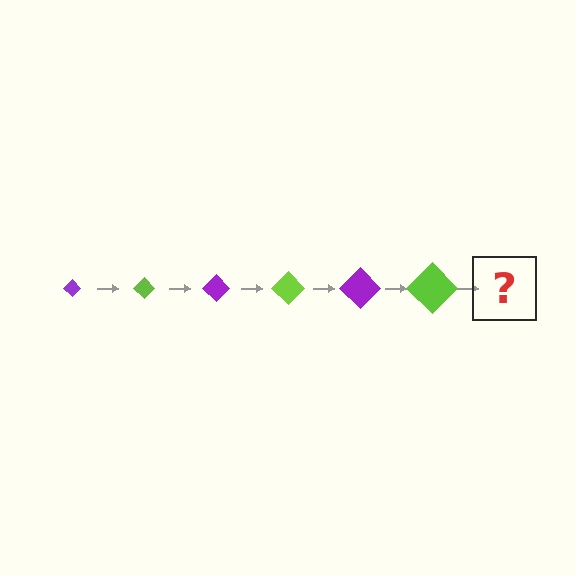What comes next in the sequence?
The next element should be a purple diamond, larger than the previous one.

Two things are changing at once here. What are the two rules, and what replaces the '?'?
The two rules are that the diamond grows larger each step and the color cycles through purple and lime. The '?' should be a purple diamond, larger than the previous one.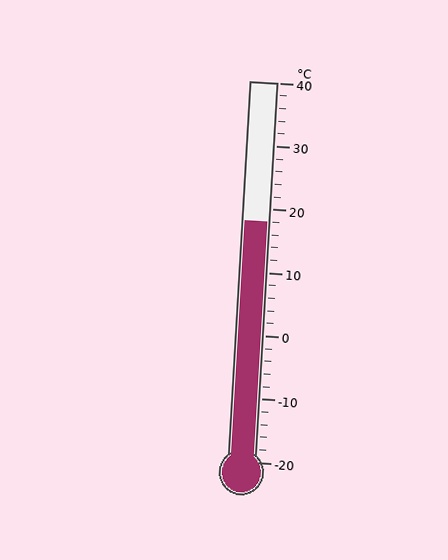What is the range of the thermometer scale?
The thermometer scale ranges from -20°C to 40°C.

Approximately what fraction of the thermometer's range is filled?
The thermometer is filled to approximately 65% of its range.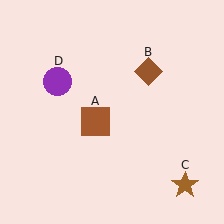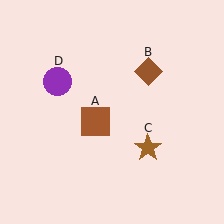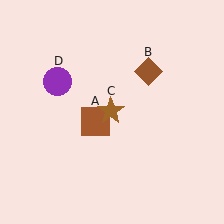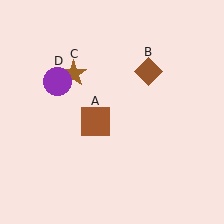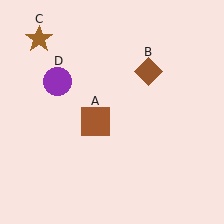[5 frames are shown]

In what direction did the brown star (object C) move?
The brown star (object C) moved up and to the left.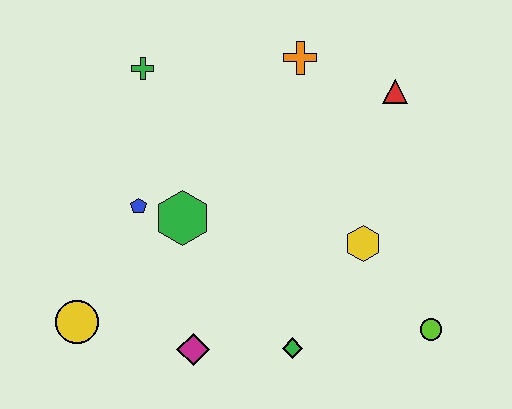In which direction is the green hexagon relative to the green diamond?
The green hexagon is above the green diamond.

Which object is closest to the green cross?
The blue pentagon is closest to the green cross.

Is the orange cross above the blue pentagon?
Yes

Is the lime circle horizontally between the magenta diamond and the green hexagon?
No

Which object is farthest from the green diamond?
The green cross is farthest from the green diamond.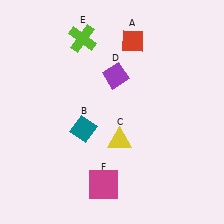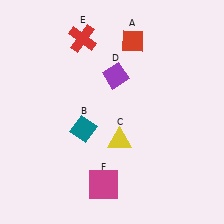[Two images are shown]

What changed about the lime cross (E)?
In Image 1, E is lime. In Image 2, it changed to red.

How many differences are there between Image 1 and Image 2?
There is 1 difference between the two images.